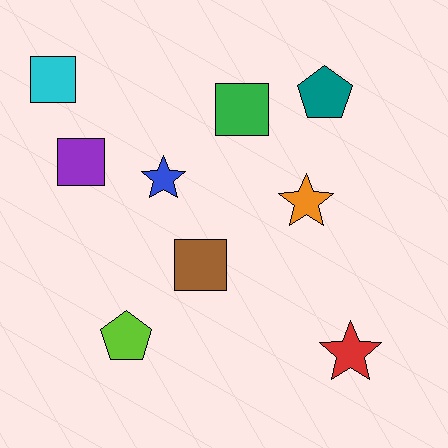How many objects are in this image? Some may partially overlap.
There are 9 objects.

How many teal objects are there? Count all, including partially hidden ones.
There is 1 teal object.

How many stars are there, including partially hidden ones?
There are 3 stars.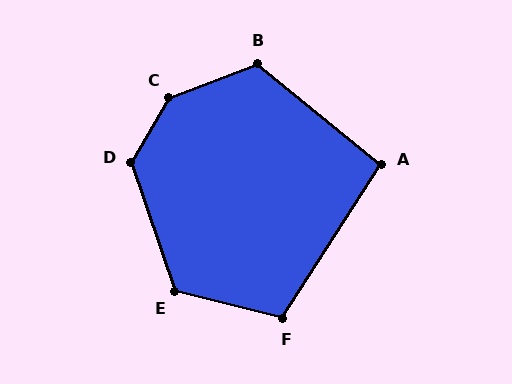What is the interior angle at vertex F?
Approximately 109 degrees (obtuse).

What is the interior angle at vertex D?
Approximately 131 degrees (obtuse).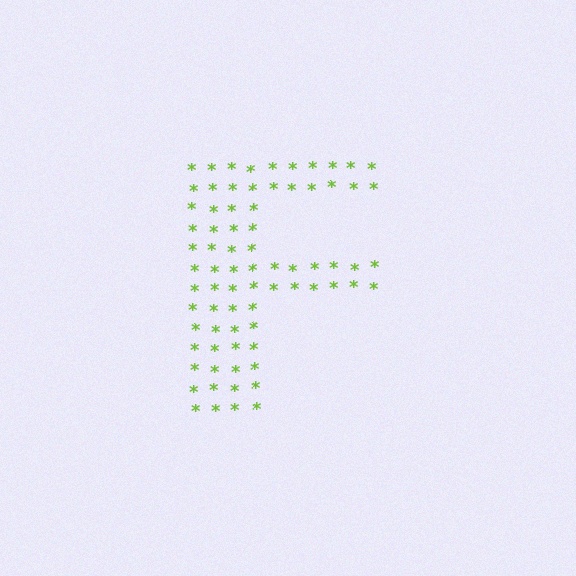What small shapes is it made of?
It is made of small asterisks.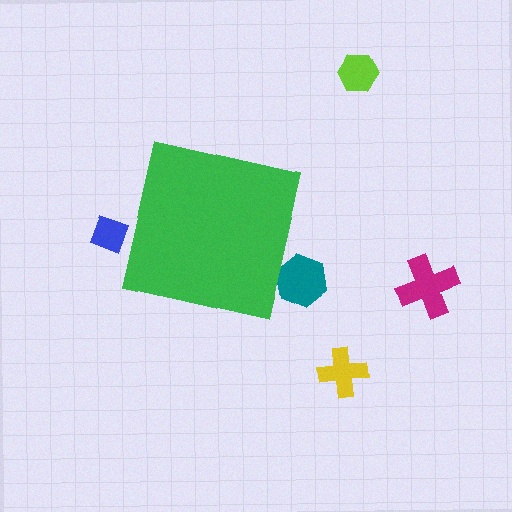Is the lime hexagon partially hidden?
No, the lime hexagon is fully visible.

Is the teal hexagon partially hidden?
Yes, the teal hexagon is partially hidden behind the green square.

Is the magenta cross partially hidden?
No, the magenta cross is fully visible.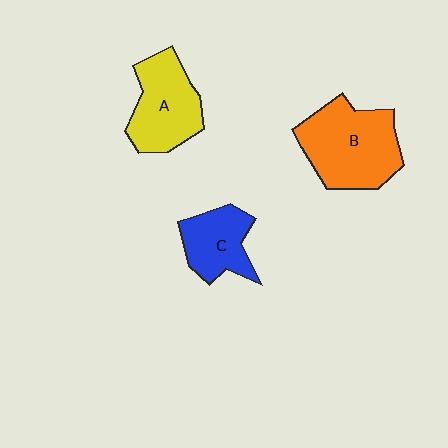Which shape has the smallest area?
Shape C (blue).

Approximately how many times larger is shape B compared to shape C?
Approximately 1.7 times.